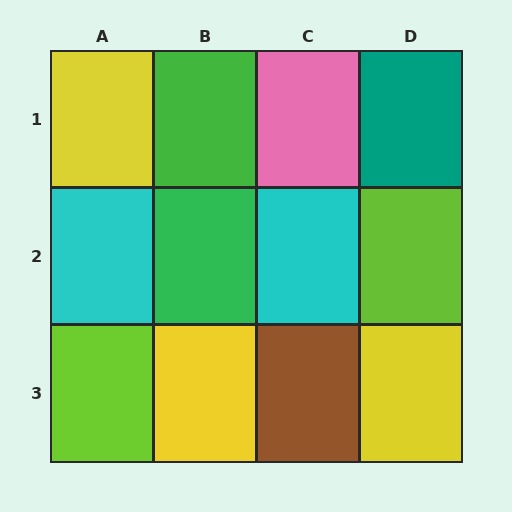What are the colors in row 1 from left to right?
Yellow, green, pink, teal.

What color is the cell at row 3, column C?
Brown.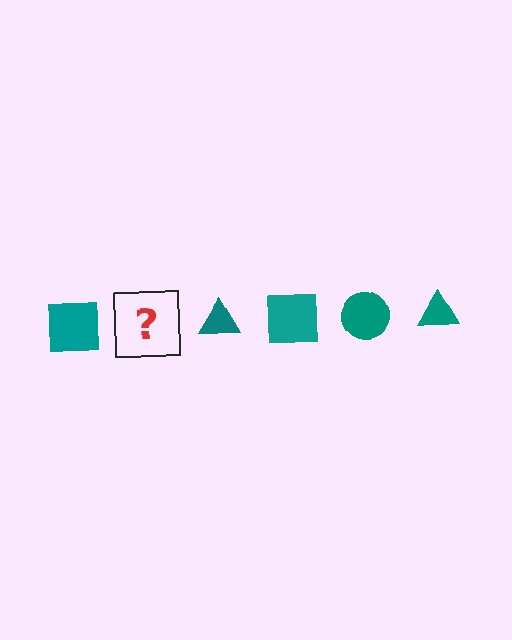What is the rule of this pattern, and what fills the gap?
The rule is that the pattern cycles through square, circle, triangle shapes in teal. The gap should be filled with a teal circle.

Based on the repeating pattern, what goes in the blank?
The blank should be a teal circle.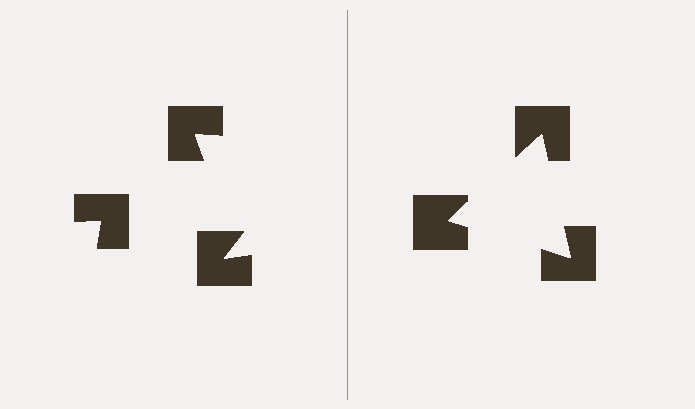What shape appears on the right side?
An illusory triangle.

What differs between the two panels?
The notched squares are positioned identically on both sides; only the wedge orientations differ. On the right they align to a triangle; on the left they are misaligned.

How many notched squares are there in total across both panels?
6 — 3 on each side.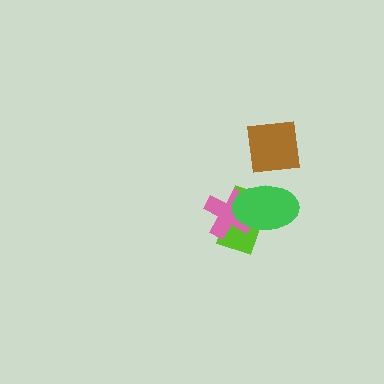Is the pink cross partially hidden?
Yes, it is partially covered by another shape.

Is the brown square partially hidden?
No, no other shape covers it.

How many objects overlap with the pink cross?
2 objects overlap with the pink cross.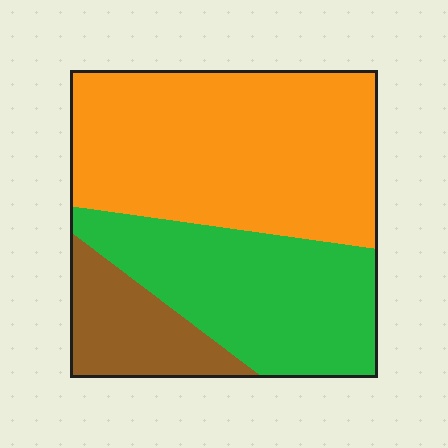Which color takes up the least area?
Brown, at roughly 15%.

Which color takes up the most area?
Orange, at roughly 50%.